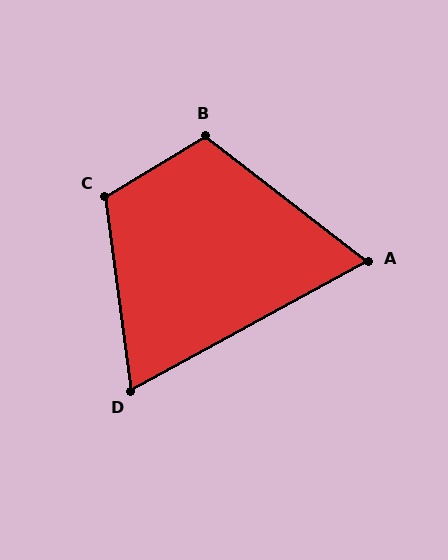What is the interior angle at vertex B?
Approximately 111 degrees (obtuse).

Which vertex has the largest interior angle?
C, at approximately 114 degrees.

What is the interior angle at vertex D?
Approximately 69 degrees (acute).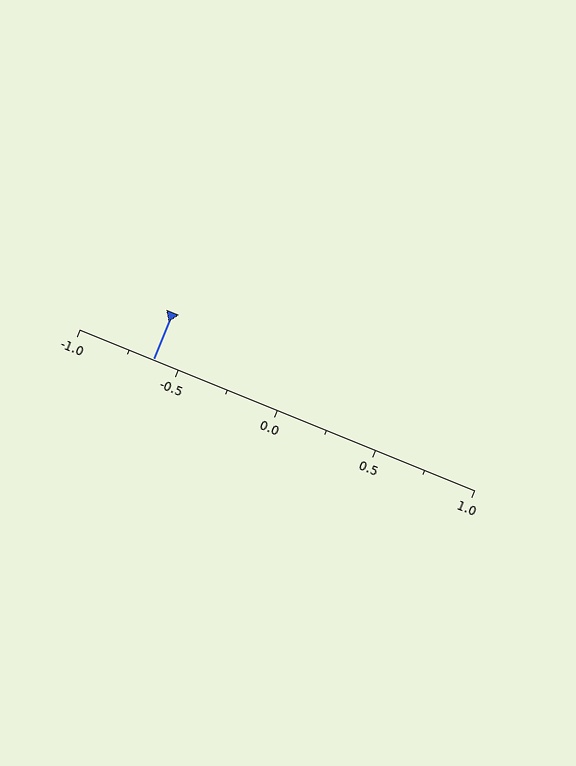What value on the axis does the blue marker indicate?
The marker indicates approximately -0.62.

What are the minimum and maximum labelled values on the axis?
The axis runs from -1.0 to 1.0.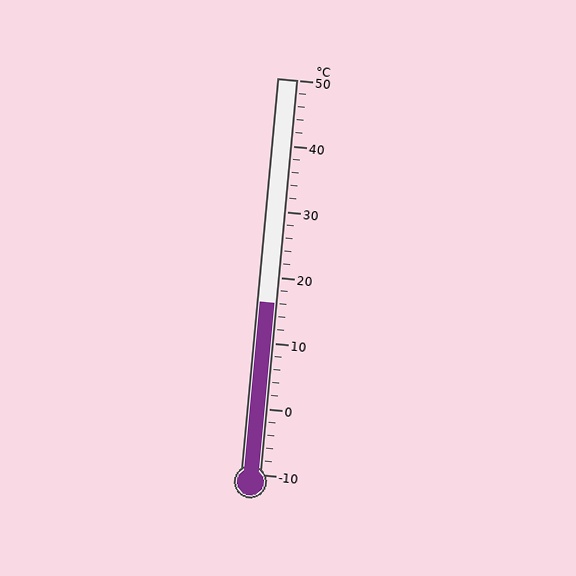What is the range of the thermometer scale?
The thermometer scale ranges from -10°C to 50°C.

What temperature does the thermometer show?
The thermometer shows approximately 16°C.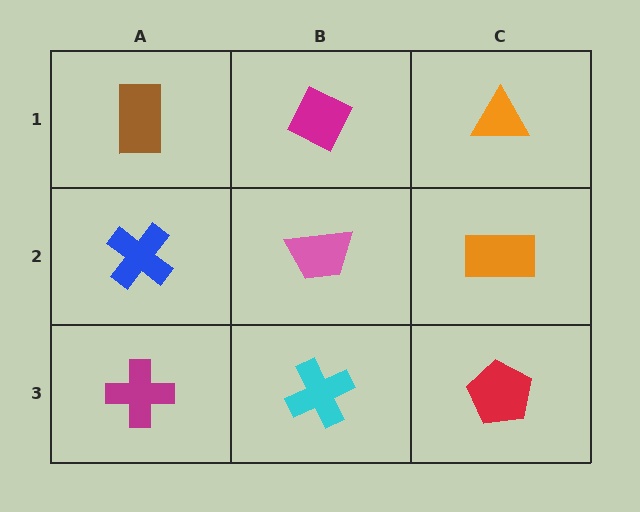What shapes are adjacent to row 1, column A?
A blue cross (row 2, column A), a magenta diamond (row 1, column B).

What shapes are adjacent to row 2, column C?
An orange triangle (row 1, column C), a red pentagon (row 3, column C), a pink trapezoid (row 2, column B).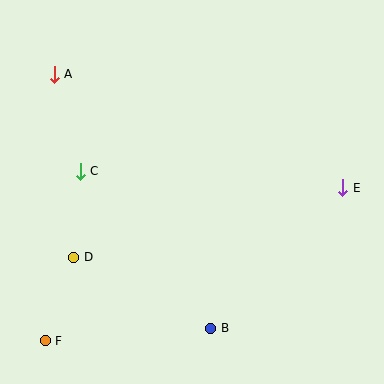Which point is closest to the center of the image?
Point C at (80, 171) is closest to the center.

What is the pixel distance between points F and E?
The distance between F and E is 334 pixels.